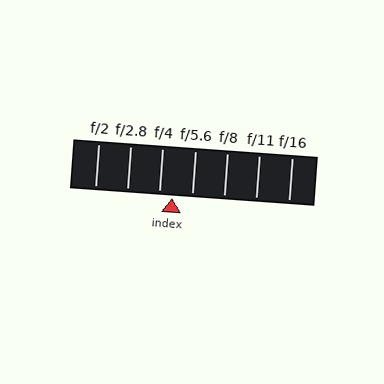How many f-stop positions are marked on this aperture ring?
There are 7 f-stop positions marked.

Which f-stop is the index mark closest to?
The index mark is closest to f/4.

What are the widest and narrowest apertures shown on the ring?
The widest aperture shown is f/2 and the narrowest is f/16.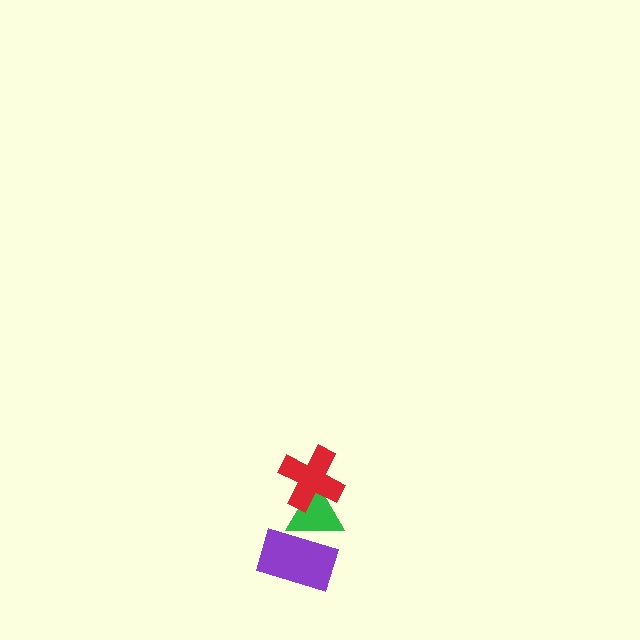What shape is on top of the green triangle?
The red cross is on top of the green triangle.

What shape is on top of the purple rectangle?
The green triangle is on top of the purple rectangle.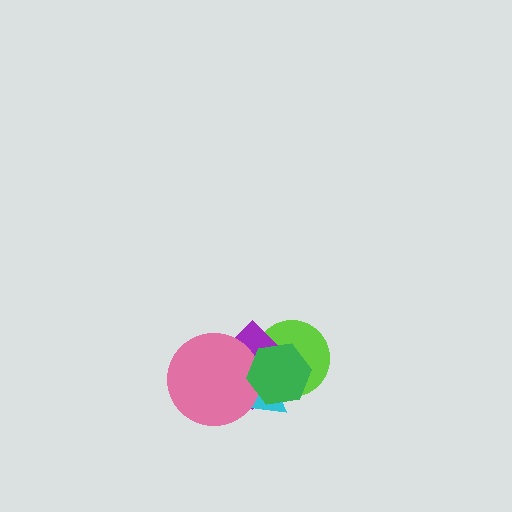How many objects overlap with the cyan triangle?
4 objects overlap with the cyan triangle.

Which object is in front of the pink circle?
The green hexagon is in front of the pink circle.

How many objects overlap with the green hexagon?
4 objects overlap with the green hexagon.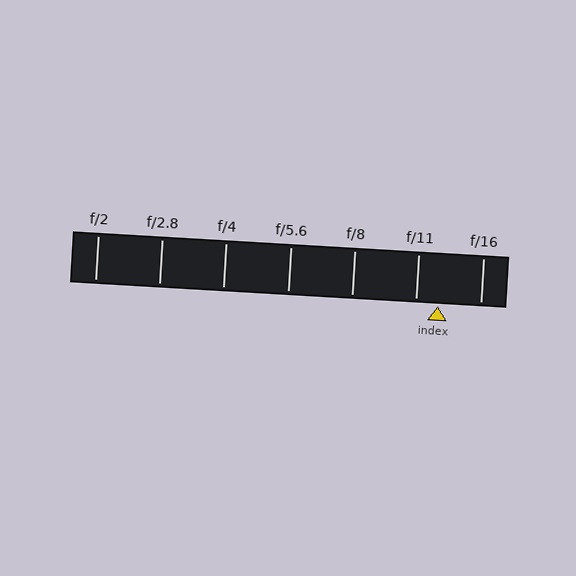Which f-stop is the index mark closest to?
The index mark is closest to f/11.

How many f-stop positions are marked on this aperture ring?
There are 7 f-stop positions marked.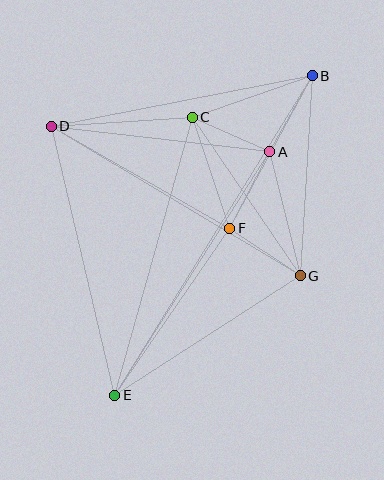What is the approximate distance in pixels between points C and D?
The distance between C and D is approximately 142 pixels.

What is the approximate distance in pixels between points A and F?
The distance between A and F is approximately 87 pixels.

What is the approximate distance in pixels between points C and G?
The distance between C and G is approximately 192 pixels.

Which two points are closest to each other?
Points A and C are closest to each other.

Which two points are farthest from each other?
Points B and E are farthest from each other.